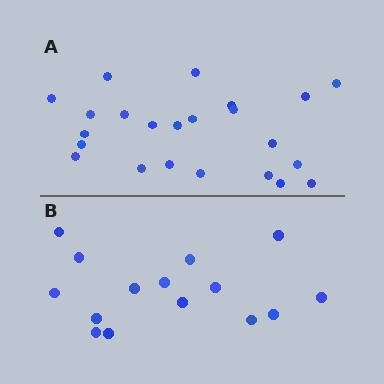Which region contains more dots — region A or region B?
Region A (the top region) has more dots.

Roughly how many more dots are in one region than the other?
Region A has roughly 8 or so more dots than region B.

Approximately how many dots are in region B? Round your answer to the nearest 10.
About 20 dots. (The exact count is 15, which rounds to 20.)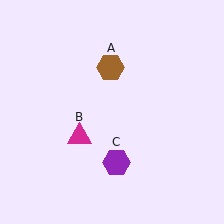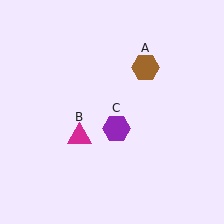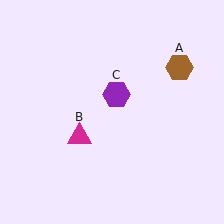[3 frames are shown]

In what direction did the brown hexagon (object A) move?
The brown hexagon (object A) moved right.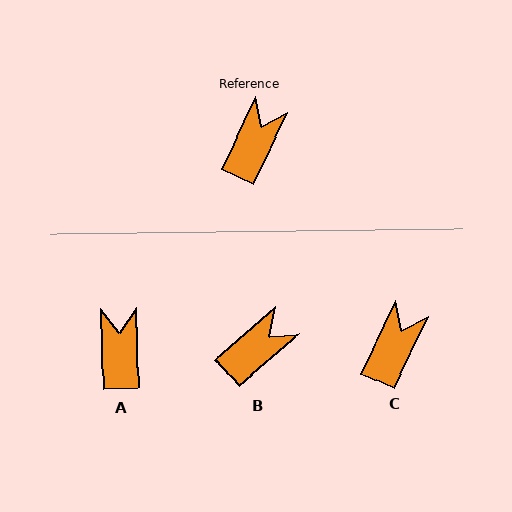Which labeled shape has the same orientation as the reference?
C.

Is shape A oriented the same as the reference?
No, it is off by about 27 degrees.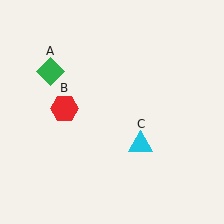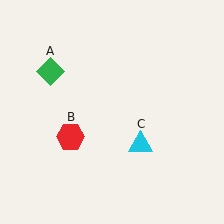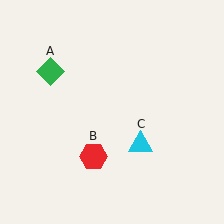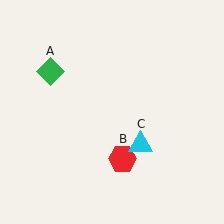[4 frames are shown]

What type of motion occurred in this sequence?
The red hexagon (object B) rotated counterclockwise around the center of the scene.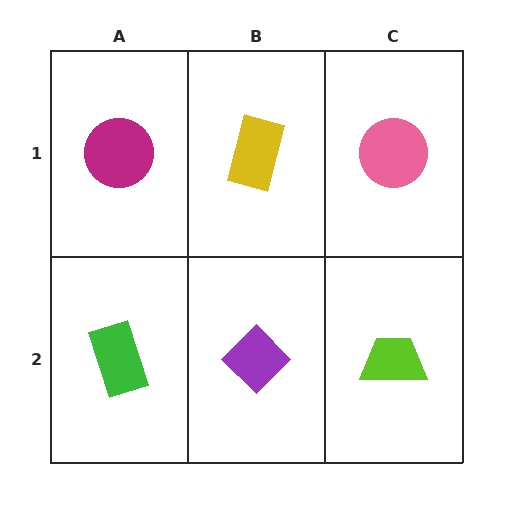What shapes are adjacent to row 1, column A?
A green rectangle (row 2, column A), a yellow rectangle (row 1, column B).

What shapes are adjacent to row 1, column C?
A lime trapezoid (row 2, column C), a yellow rectangle (row 1, column B).